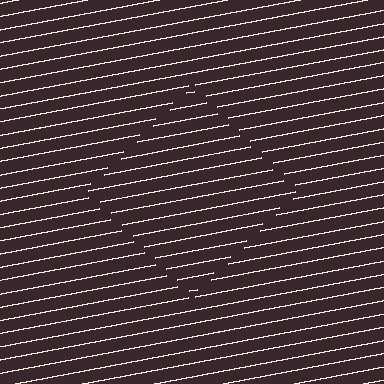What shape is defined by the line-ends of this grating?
An illusory square. The interior of the shape contains the same grating, shifted by half a period — the contour is defined by the phase discontinuity where line-ends from the inner and outer gratings abut.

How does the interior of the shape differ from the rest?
The interior of the shape contains the same grating, shifted by half a period — the contour is defined by the phase discontinuity where line-ends from the inner and outer gratings abut.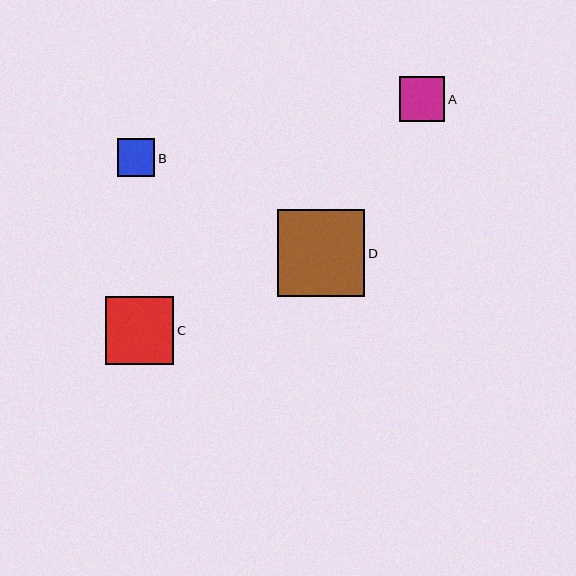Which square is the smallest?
Square B is the smallest with a size of approximately 37 pixels.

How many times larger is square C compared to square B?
Square C is approximately 1.8 times the size of square B.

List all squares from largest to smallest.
From largest to smallest: D, C, A, B.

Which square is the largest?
Square D is the largest with a size of approximately 87 pixels.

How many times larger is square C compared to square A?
Square C is approximately 1.5 times the size of square A.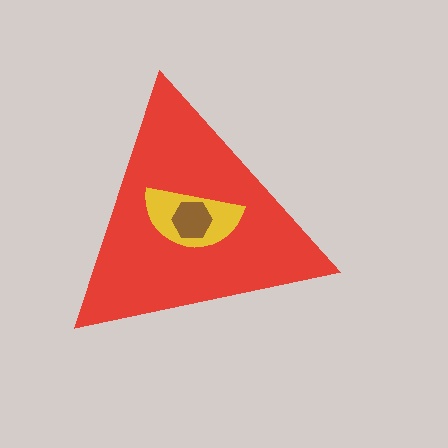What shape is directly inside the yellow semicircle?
The brown hexagon.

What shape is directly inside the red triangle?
The yellow semicircle.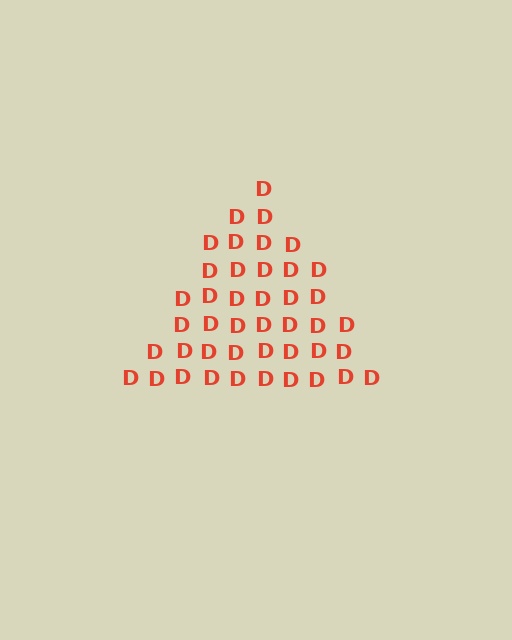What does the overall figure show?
The overall figure shows a triangle.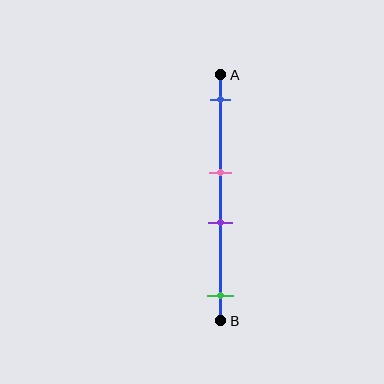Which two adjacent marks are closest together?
The pink and purple marks are the closest adjacent pair.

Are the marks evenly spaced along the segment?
No, the marks are not evenly spaced.